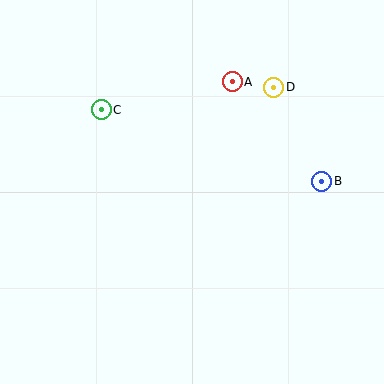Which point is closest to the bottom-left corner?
Point C is closest to the bottom-left corner.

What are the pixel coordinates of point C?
Point C is at (101, 110).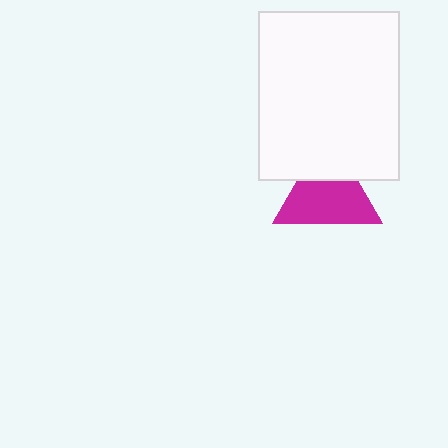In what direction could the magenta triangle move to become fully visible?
The magenta triangle could move down. That would shift it out from behind the white rectangle entirely.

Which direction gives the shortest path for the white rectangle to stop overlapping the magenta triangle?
Moving up gives the shortest separation.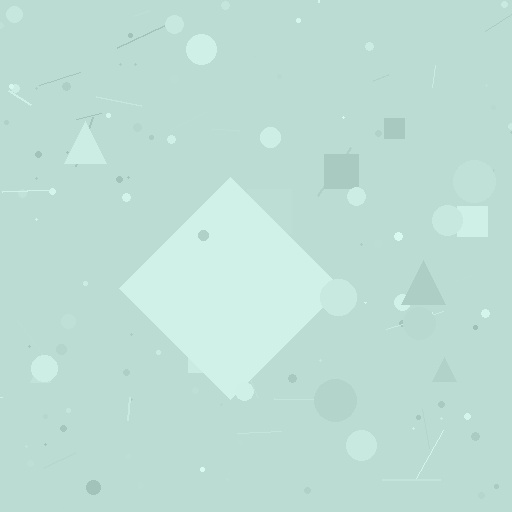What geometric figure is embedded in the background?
A diamond is embedded in the background.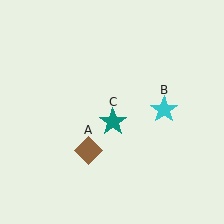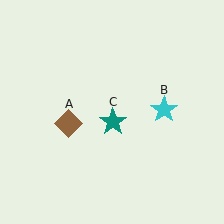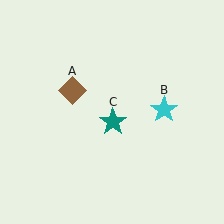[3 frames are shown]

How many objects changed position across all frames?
1 object changed position: brown diamond (object A).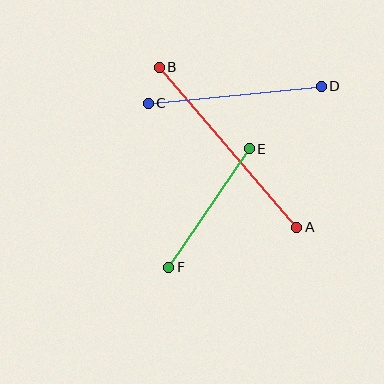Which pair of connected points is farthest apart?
Points A and B are farthest apart.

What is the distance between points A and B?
The distance is approximately 211 pixels.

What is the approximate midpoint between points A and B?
The midpoint is at approximately (228, 147) pixels.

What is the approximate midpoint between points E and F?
The midpoint is at approximately (209, 208) pixels.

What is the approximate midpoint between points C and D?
The midpoint is at approximately (235, 95) pixels.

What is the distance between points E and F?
The distance is approximately 143 pixels.